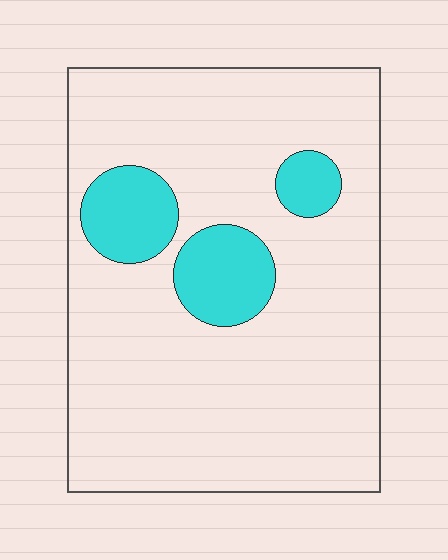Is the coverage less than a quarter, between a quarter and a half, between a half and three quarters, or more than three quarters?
Less than a quarter.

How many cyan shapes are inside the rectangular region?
3.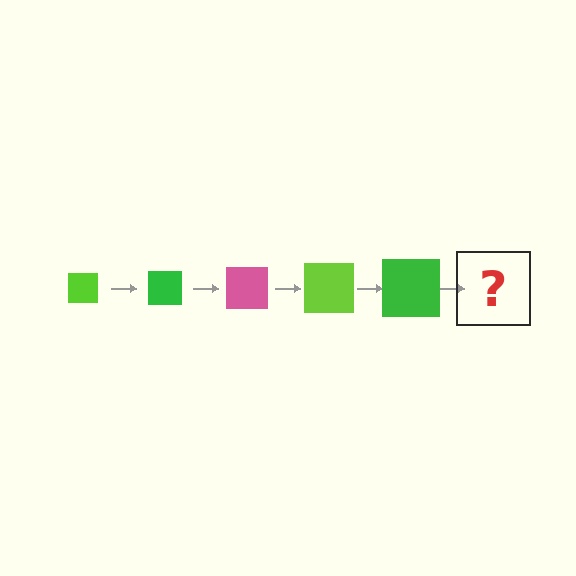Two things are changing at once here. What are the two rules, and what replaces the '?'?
The two rules are that the square grows larger each step and the color cycles through lime, green, and pink. The '?' should be a pink square, larger than the previous one.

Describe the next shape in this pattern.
It should be a pink square, larger than the previous one.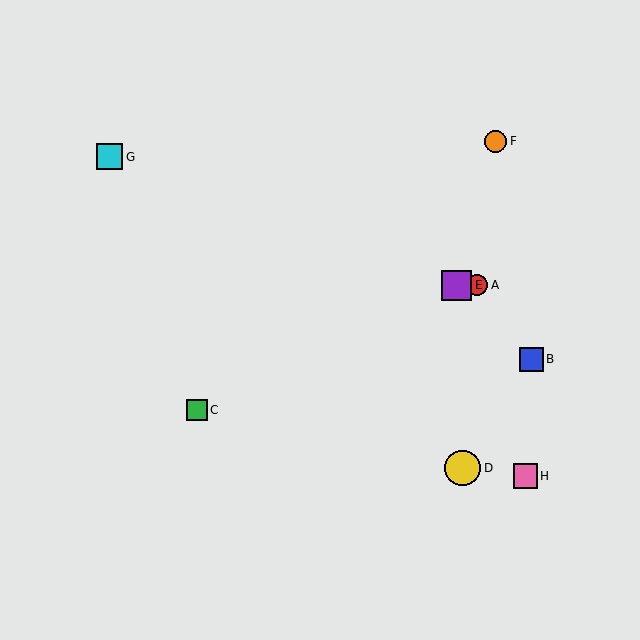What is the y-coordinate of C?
Object C is at y≈410.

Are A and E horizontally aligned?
Yes, both are at y≈285.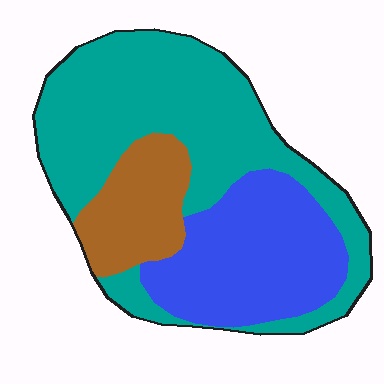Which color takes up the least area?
Brown, at roughly 15%.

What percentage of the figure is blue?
Blue takes up between a quarter and a half of the figure.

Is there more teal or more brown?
Teal.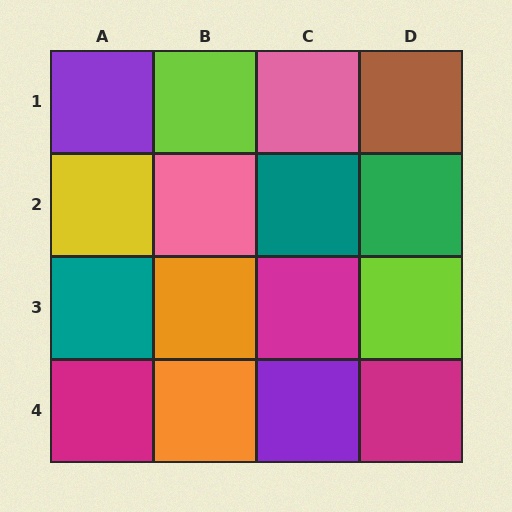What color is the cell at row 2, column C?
Teal.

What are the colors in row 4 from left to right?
Magenta, orange, purple, magenta.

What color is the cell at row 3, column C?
Magenta.